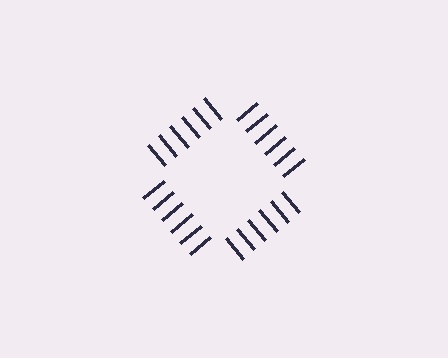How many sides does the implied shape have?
4 sides — the line-ends trace a square.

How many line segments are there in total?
24 — 6 along each of the 4 edges.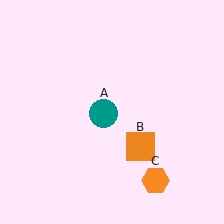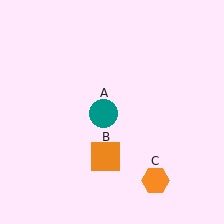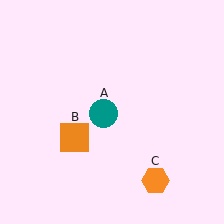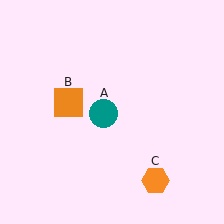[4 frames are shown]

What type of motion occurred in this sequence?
The orange square (object B) rotated clockwise around the center of the scene.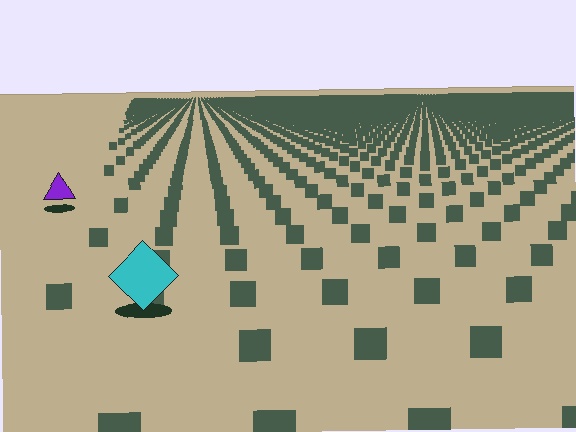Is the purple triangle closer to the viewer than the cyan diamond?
No. The cyan diamond is closer — you can tell from the texture gradient: the ground texture is coarser near it.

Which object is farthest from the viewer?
The purple triangle is farthest from the viewer. It appears smaller and the ground texture around it is denser.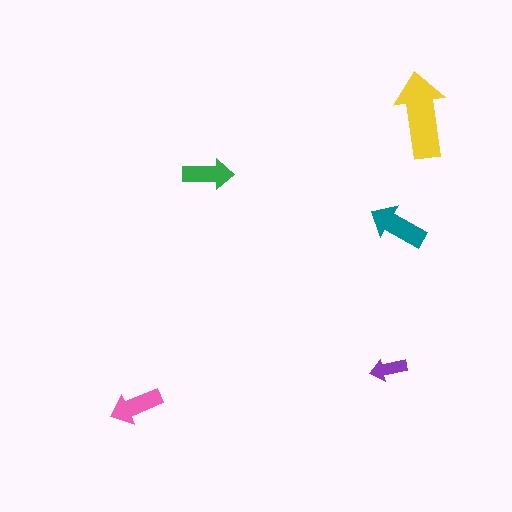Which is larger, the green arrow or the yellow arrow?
The yellow one.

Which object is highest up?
The yellow arrow is topmost.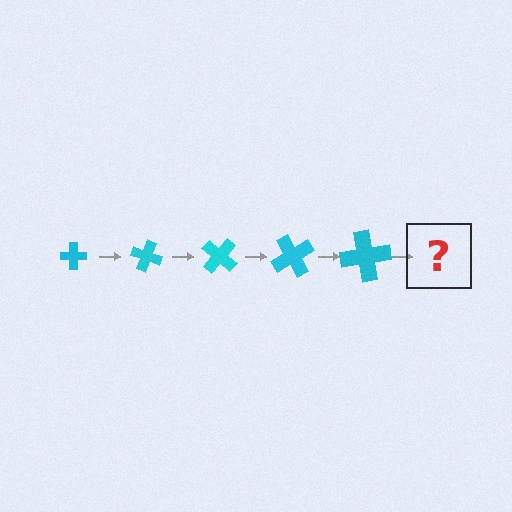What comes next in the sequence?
The next element should be a cross, larger than the previous one and rotated 100 degrees from the start.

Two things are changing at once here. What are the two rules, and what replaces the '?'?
The two rules are that the cross grows larger each step and it rotates 20 degrees each step. The '?' should be a cross, larger than the previous one and rotated 100 degrees from the start.